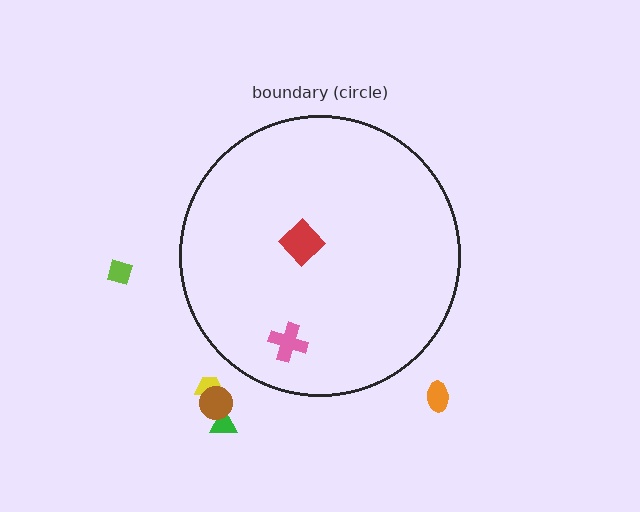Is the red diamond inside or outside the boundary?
Inside.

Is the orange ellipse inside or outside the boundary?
Outside.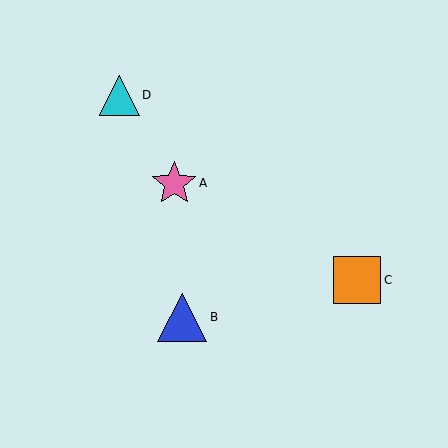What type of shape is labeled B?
Shape B is a blue triangle.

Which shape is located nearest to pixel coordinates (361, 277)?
The orange square (labeled C) at (357, 280) is nearest to that location.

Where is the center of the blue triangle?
The center of the blue triangle is at (182, 317).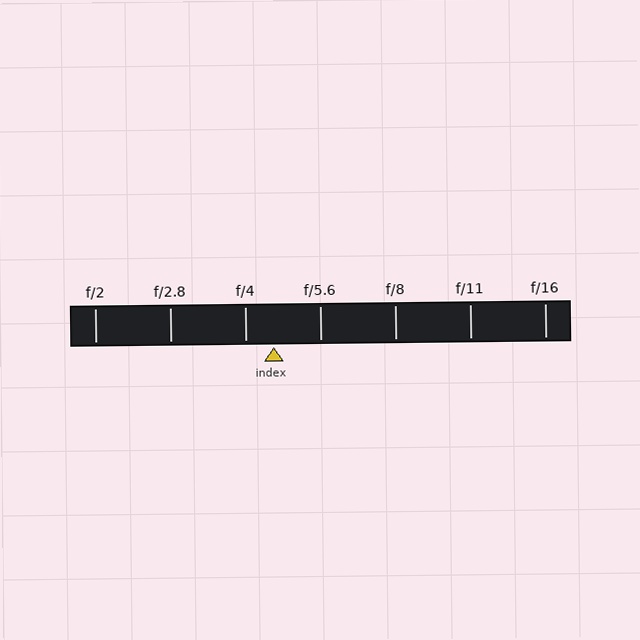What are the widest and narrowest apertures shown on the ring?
The widest aperture shown is f/2 and the narrowest is f/16.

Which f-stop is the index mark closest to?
The index mark is closest to f/4.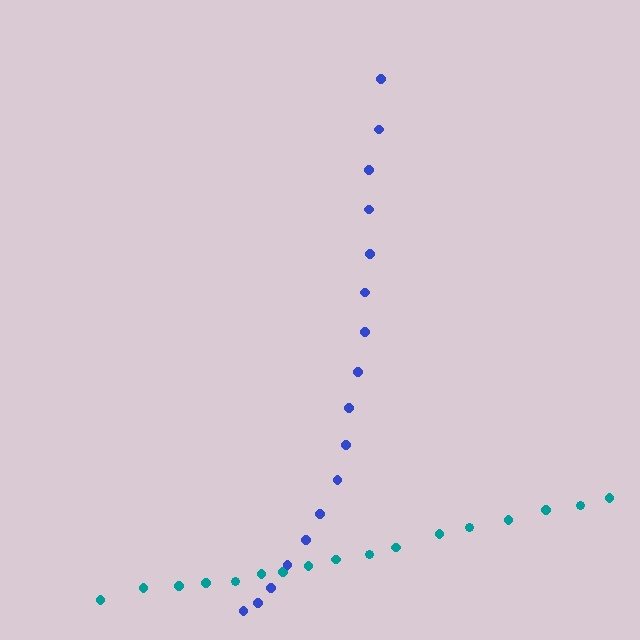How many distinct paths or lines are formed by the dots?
There are 2 distinct paths.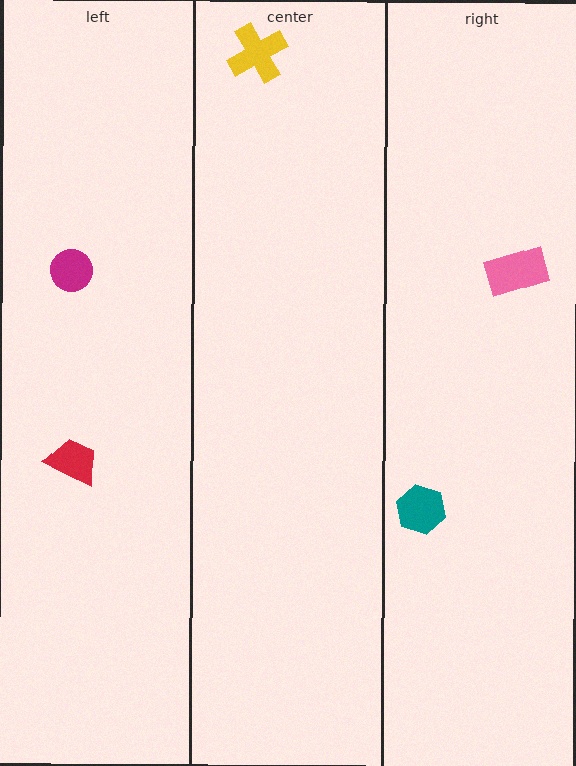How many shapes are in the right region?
2.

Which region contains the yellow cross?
The center region.